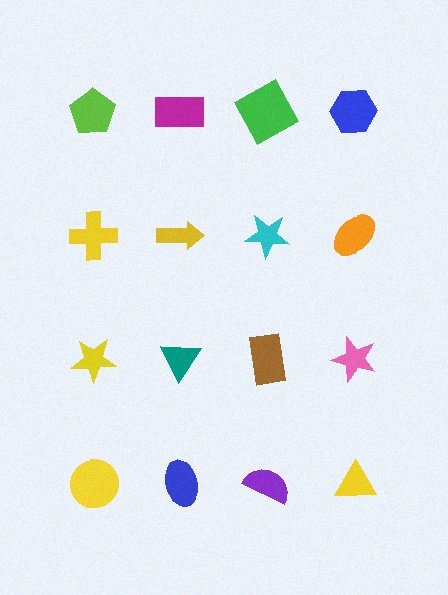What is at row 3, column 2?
A teal triangle.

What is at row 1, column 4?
A blue hexagon.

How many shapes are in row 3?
4 shapes.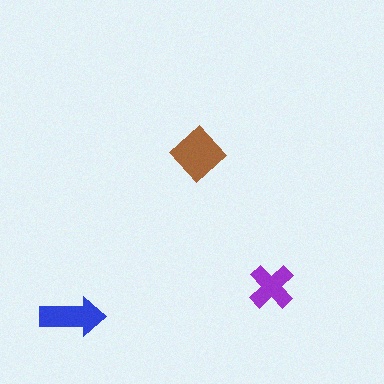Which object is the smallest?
The purple cross.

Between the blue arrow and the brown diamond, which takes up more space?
The brown diamond.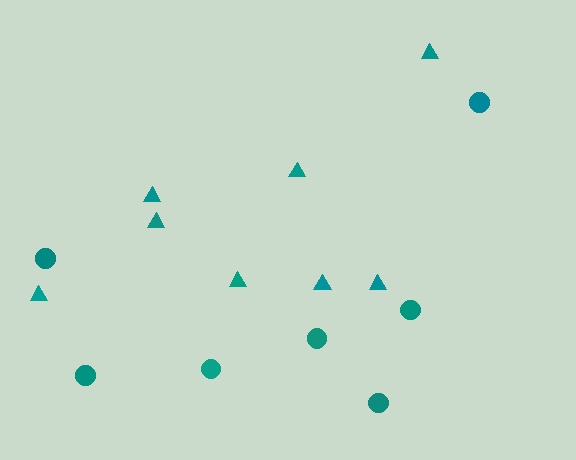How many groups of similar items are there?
There are 2 groups: one group of circles (7) and one group of triangles (8).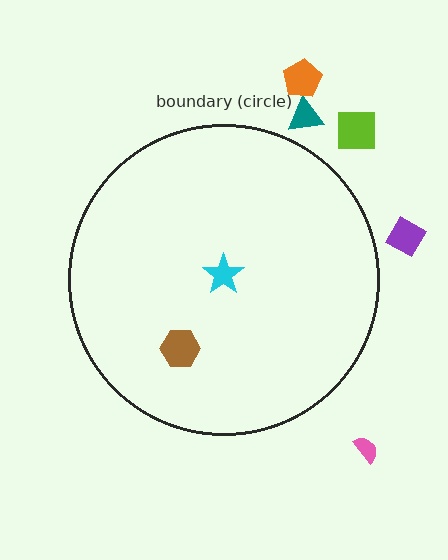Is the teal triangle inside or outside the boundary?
Outside.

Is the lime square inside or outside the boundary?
Outside.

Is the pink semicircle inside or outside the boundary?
Outside.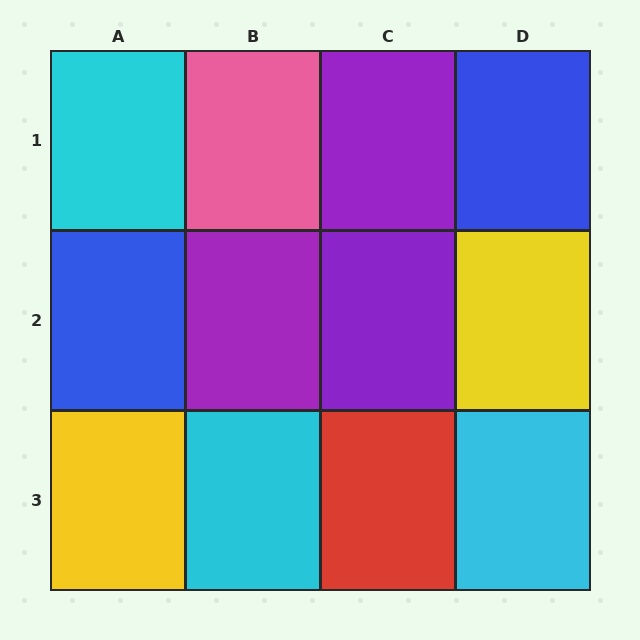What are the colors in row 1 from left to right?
Cyan, pink, purple, blue.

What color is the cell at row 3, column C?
Red.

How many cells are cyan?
3 cells are cyan.